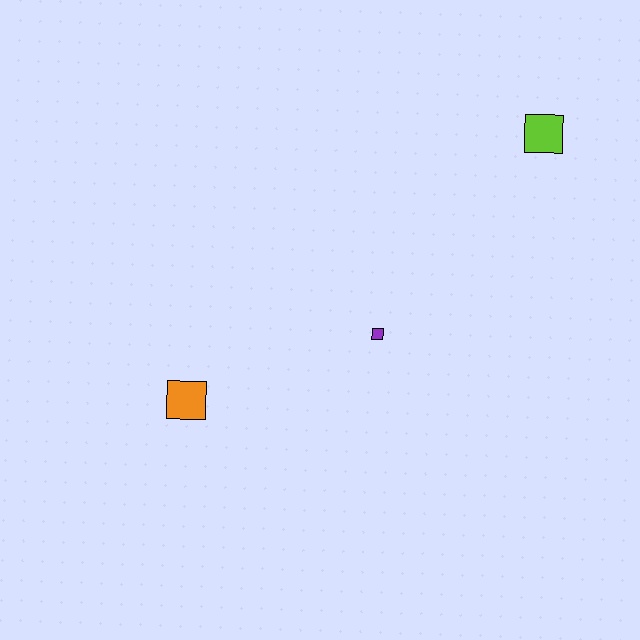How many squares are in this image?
There are 3 squares.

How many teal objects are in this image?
There are no teal objects.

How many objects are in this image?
There are 3 objects.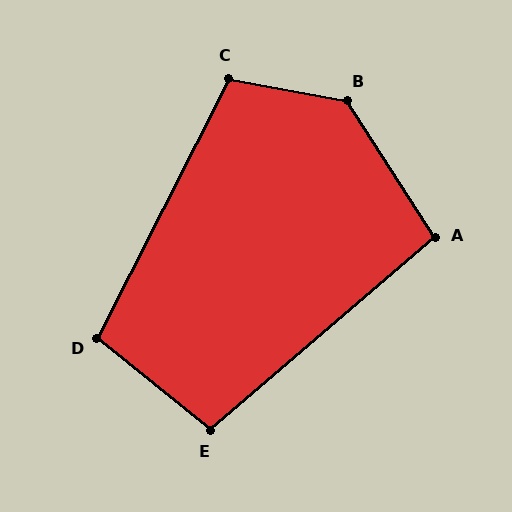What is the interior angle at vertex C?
Approximately 106 degrees (obtuse).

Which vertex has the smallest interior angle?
A, at approximately 98 degrees.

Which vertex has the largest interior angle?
B, at approximately 133 degrees.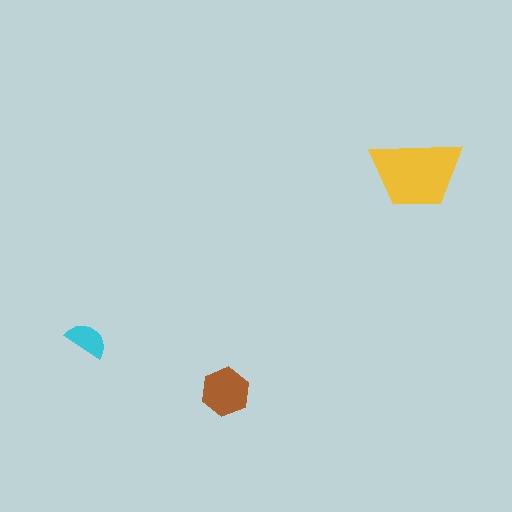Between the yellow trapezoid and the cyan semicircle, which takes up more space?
The yellow trapezoid.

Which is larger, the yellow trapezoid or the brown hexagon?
The yellow trapezoid.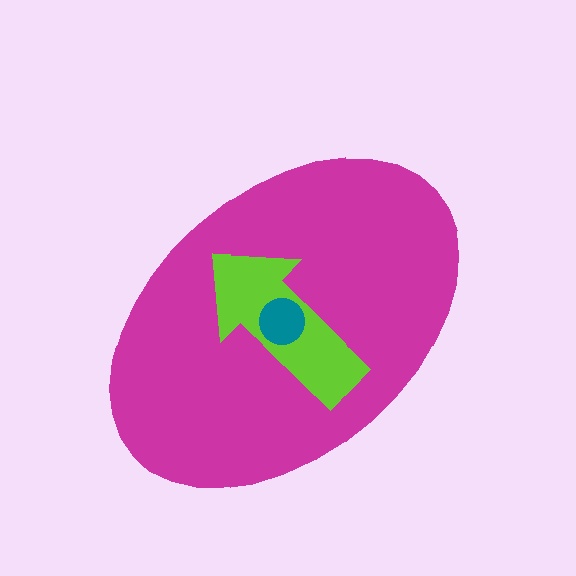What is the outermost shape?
The magenta ellipse.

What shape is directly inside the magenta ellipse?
The lime arrow.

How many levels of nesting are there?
3.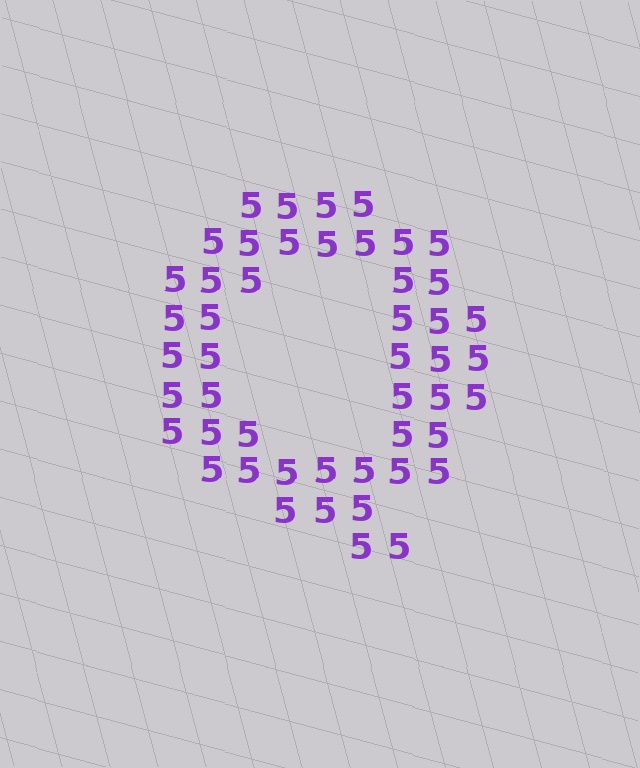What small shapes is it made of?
It is made of small digit 5's.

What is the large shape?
The large shape is the letter Q.